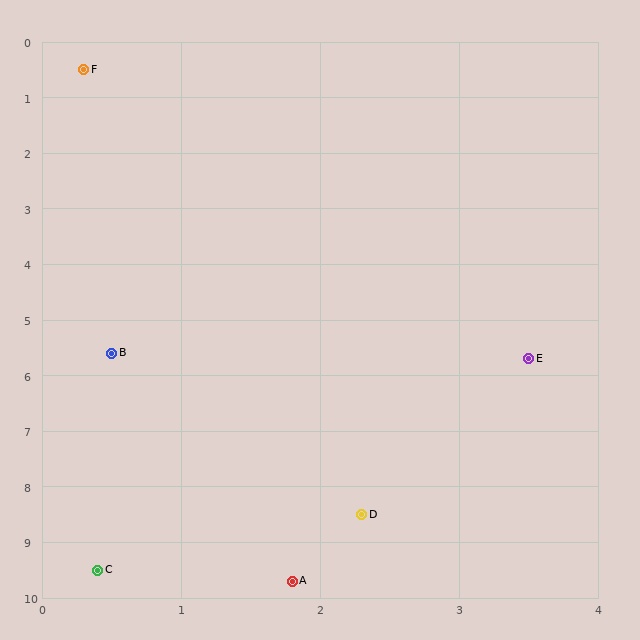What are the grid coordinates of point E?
Point E is at approximately (3.5, 5.7).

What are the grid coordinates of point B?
Point B is at approximately (0.5, 5.6).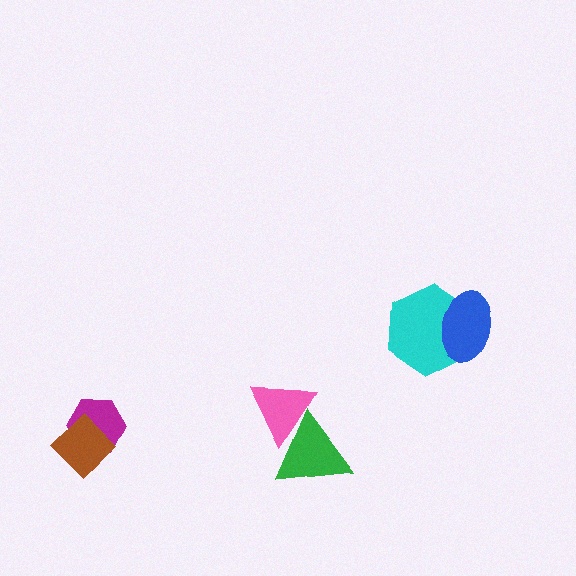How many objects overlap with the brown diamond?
1 object overlaps with the brown diamond.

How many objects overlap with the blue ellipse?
1 object overlaps with the blue ellipse.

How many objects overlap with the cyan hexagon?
1 object overlaps with the cyan hexagon.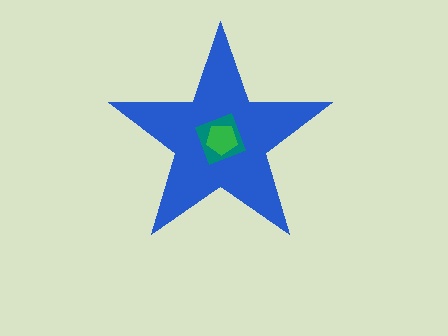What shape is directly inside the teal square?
The green pentagon.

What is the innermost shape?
The green pentagon.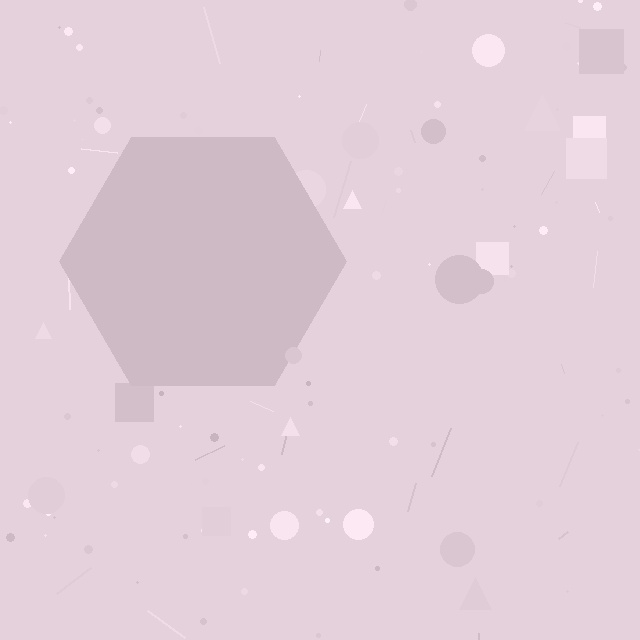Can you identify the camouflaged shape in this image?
The camouflaged shape is a hexagon.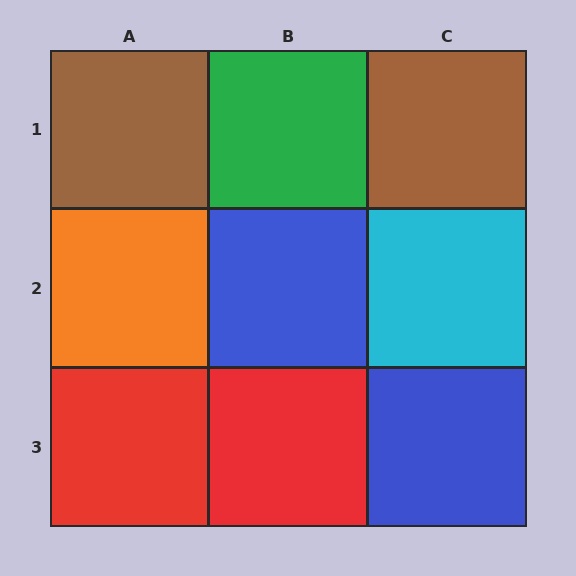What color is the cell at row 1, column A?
Brown.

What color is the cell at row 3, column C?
Blue.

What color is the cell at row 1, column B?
Green.